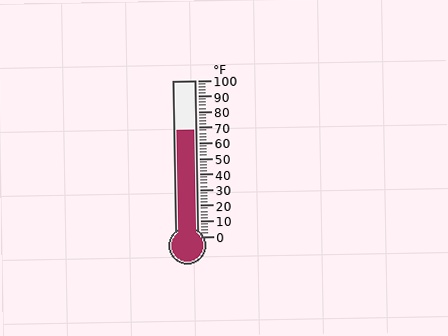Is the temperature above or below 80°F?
The temperature is below 80°F.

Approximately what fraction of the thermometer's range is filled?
The thermometer is filled to approximately 70% of its range.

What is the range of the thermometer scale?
The thermometer scale ranges from 0°F to 100°F.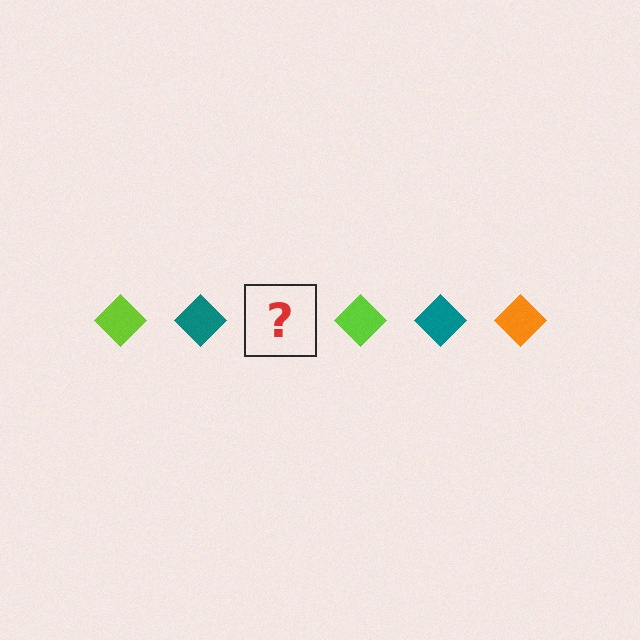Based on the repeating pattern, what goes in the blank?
The blank should be an orange diamond.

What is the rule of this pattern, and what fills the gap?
The rule is that the pattern cycles through lime, teal, orange diamonds. The gap should be filled with an orange diamond.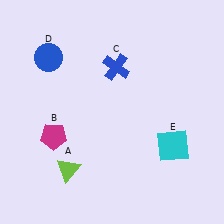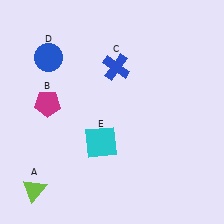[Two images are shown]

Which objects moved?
The objects that moved are: the lime triangle (A), the magenta pentagon (B), the cyan square (E).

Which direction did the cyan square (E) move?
The cyan square (E) moved left.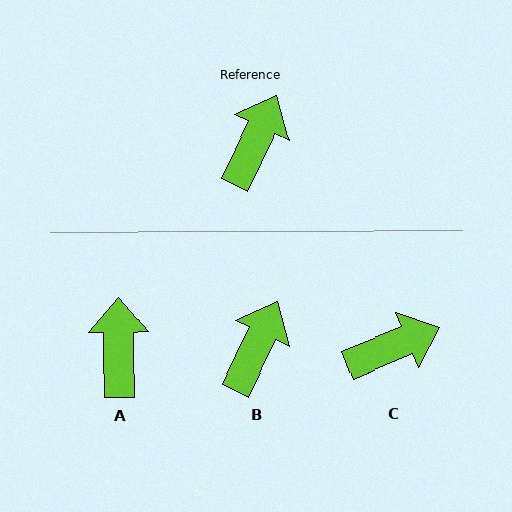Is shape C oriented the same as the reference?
No, it is off by about 42 degrees.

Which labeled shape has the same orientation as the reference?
B.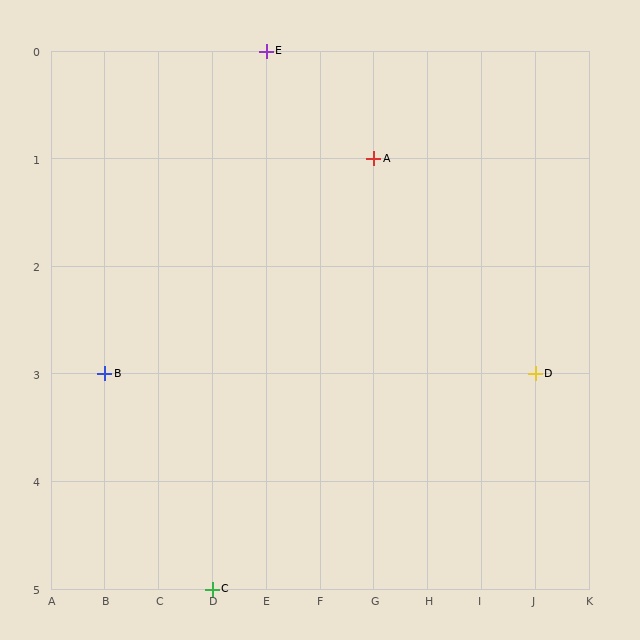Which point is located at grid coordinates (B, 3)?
Point B is at (B, 3).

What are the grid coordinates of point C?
Point C is at grid coordinates (D, 5).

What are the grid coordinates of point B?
Point B is at grid coordinates (B, 3).